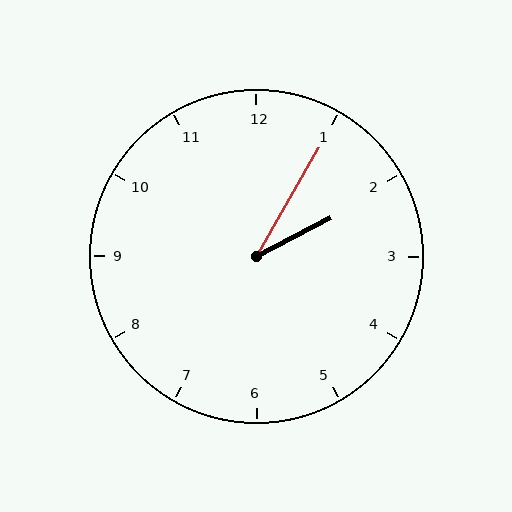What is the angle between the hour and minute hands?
Approximately 32 degrees.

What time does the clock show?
2:05.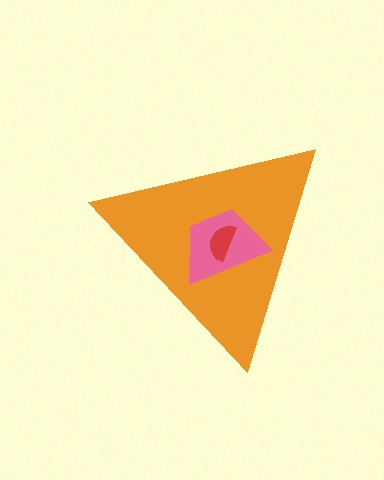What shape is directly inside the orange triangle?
The pink trapezoid.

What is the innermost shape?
The red semicircle.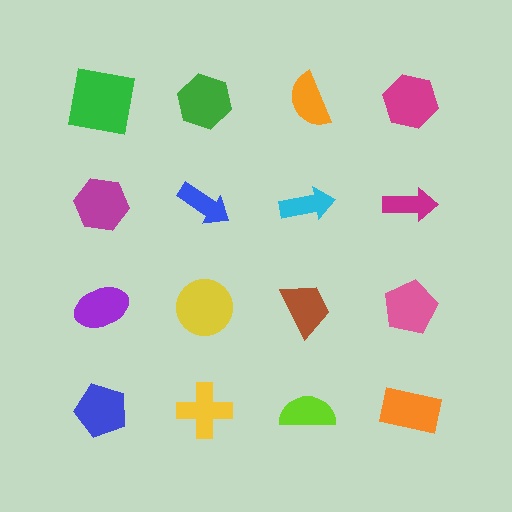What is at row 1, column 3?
An orange semicircle.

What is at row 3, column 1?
A purple ellipse.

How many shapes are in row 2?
4 shapes.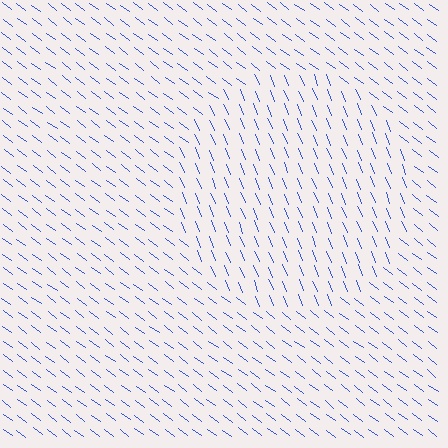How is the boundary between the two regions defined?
The boundary is defined purely by a change in line orientation (approximately 31 degrees difference). All lines are the same color and thickness.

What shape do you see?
I see a circle.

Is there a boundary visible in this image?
Yes, there is a texture boundary formed by a change in line orientation.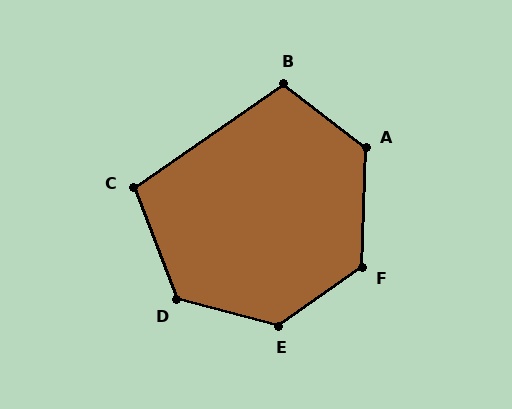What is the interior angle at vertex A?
Approximately 126 degrees (obtuse).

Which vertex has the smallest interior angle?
C, at approximately 104 degrees.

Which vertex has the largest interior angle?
E, at approximately 130 degrees.